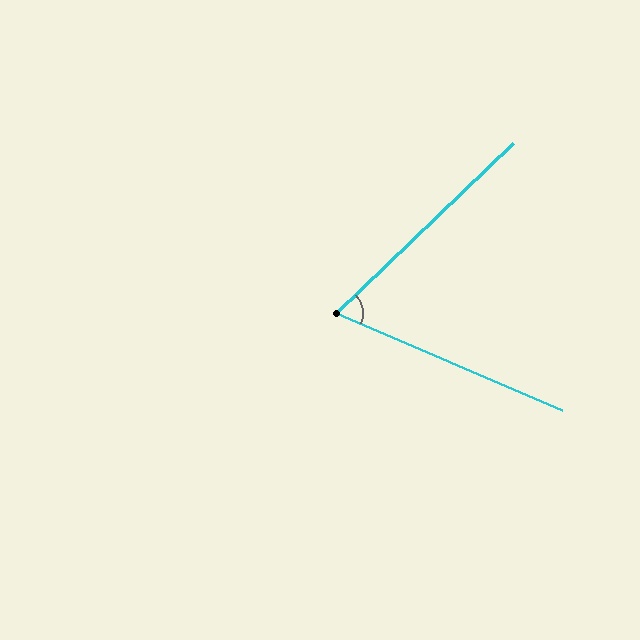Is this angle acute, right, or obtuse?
It is acute.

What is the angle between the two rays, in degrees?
Approximately 67 degrees.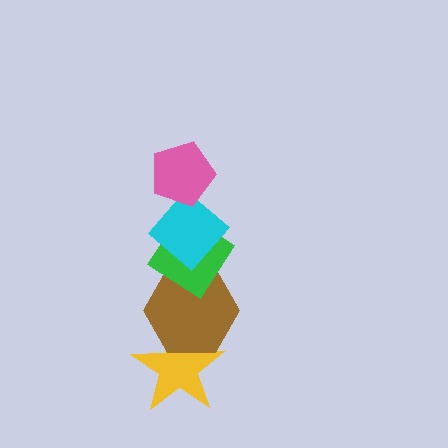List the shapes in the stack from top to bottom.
From top to bottom: the pink pentagon, the cyan diamond, the green diamond, the brown hexagon, the yellow star.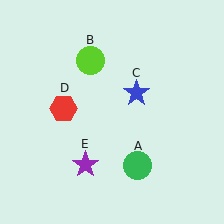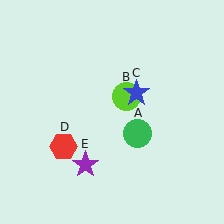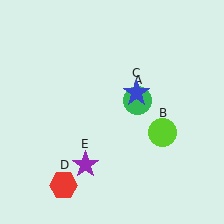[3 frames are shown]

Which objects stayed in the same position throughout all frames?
Blue star (object C) and purple star (object E) remained stationary.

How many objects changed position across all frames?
3 objects changed position: green circle (object A), lime circle (object B), red hexagon (object D).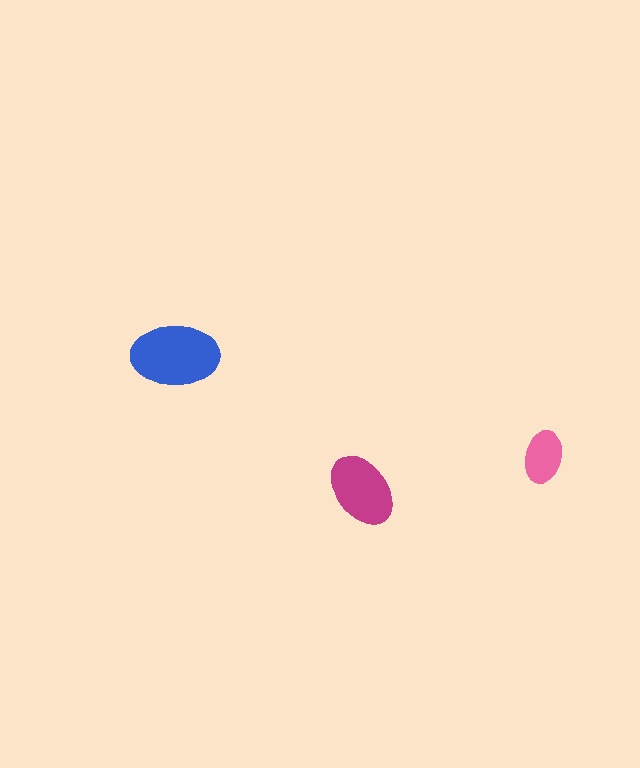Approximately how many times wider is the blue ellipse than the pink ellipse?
About 1.5 times wider.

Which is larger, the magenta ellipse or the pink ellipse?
The magenta one.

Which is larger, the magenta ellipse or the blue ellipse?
The blue one.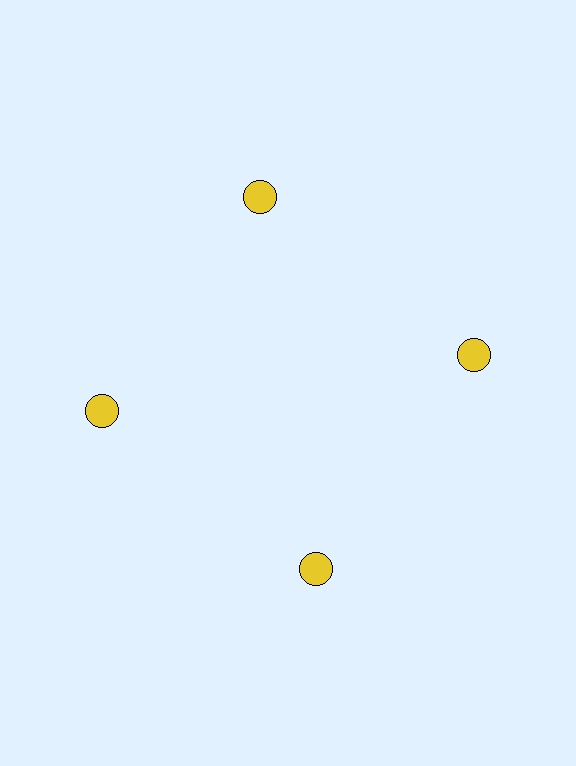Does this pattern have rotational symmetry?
Yes, this pattern has 4-fold rotational symmetry. It looks the same after rotating 90 degrees around the center.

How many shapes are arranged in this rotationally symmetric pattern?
There are 4 shapes, arranged in 4 groups of 1.